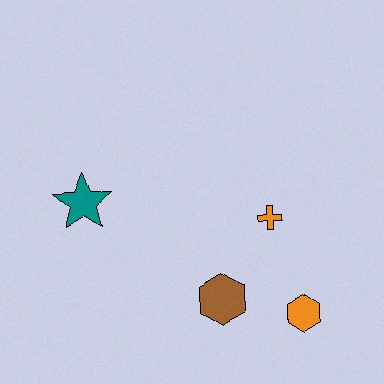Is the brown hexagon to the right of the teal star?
Yes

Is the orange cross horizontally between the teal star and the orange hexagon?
Yes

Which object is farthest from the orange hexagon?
The teal star is farthest from the orange hexagon.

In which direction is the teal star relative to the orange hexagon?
The teal star is to the left of the orange hexagon.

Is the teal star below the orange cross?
No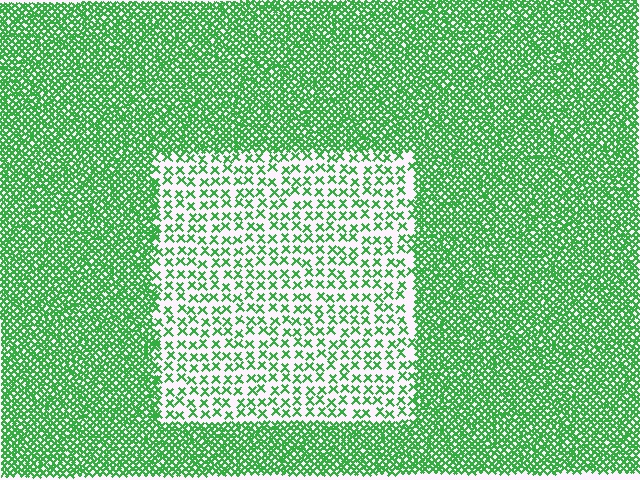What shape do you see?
I see a rectangle.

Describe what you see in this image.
The image contains small green elements arranged at two different densities. A rectangle-shaped region is visible where the elements are less densely packed than the surrounding area.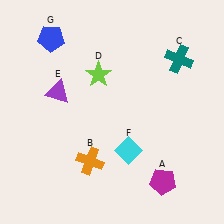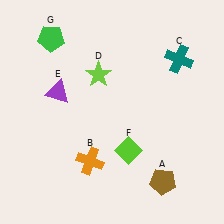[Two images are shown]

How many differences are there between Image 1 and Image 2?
There are 3 differences between the two images.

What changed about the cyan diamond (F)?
In Image 1, F is cyan. In Image 2, it changed to lime.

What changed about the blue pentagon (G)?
In Image 1, G is blue. In Image 2, it changed to green.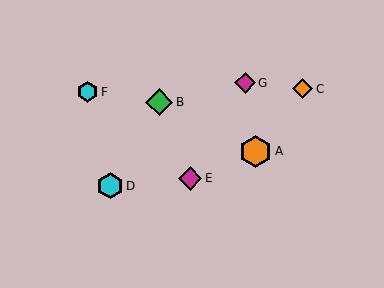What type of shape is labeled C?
Shape C is an orange diamond.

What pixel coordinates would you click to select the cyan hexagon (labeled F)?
Click at (87, 92) to select the cyan hexagon F.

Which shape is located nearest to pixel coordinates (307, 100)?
The orange diamond (labeled C) at (303, 89) is nearest to that location.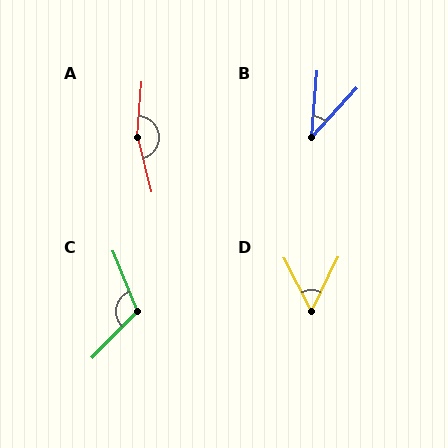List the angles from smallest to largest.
B (38°), D (53°), C (114°), A (161°).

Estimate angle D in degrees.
Approximately 53 degrees.